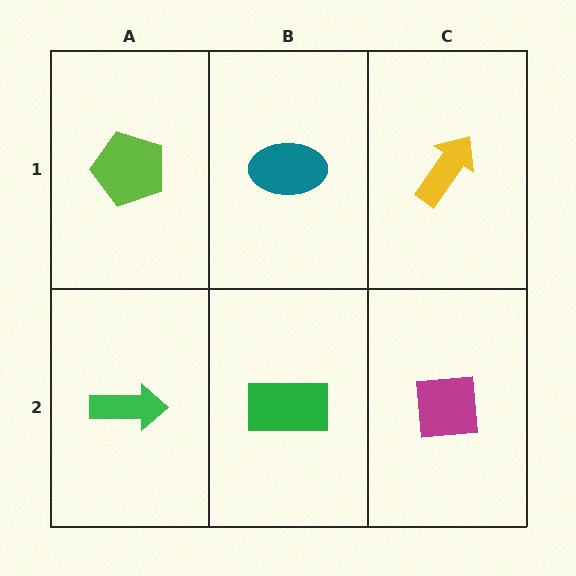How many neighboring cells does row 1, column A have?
2.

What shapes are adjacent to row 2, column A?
A lime pentagon (row 1, column A), a green rectangle (row 2, column B).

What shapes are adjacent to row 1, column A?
A green arrow (row 2, column A), a teal ellipse (row 1, column B).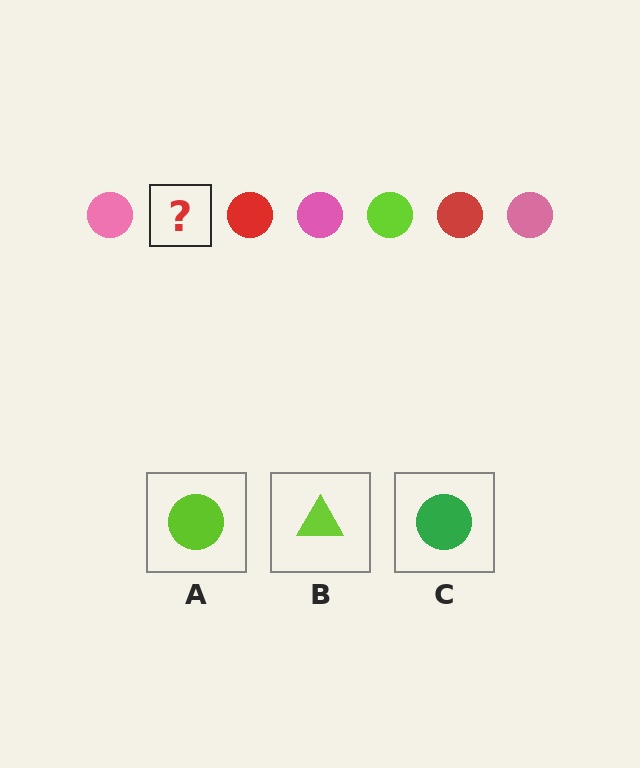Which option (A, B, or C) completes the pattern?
A.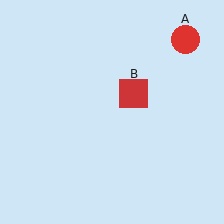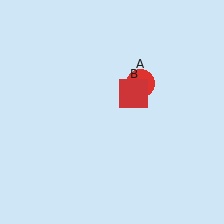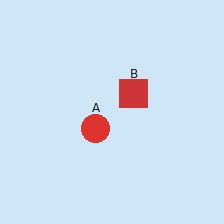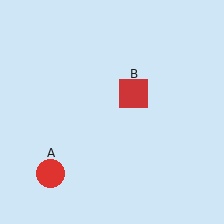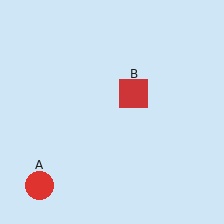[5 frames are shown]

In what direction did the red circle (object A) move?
The red circle (object A) moved down and to the left.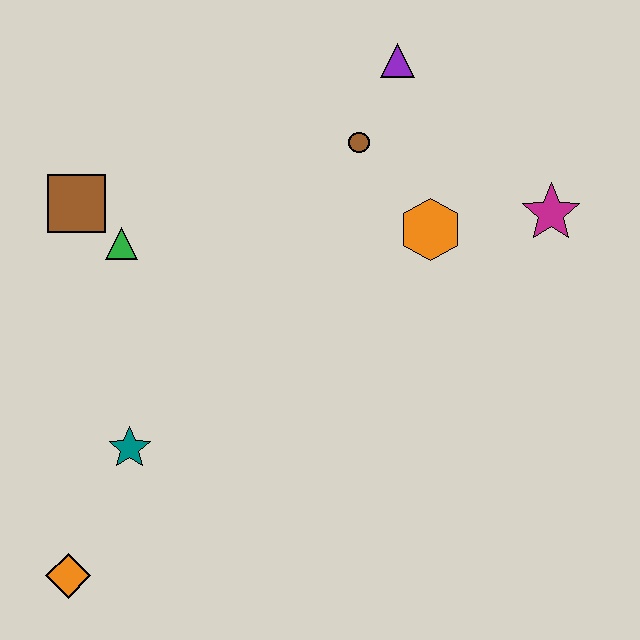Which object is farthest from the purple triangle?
The orange diamond is farthest from the purple triangle.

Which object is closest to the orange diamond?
The teal star is closest to the orange diamond.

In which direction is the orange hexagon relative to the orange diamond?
The orange hexagon is to the right of the orange diamond.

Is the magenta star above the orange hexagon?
Yes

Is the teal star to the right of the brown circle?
No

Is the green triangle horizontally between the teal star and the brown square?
Yes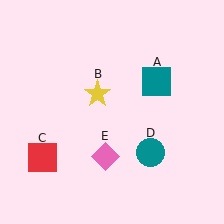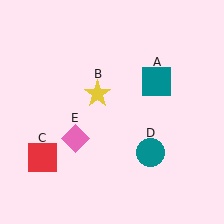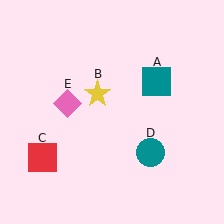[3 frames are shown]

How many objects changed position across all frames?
1 object changed position: pink diamond (object E).